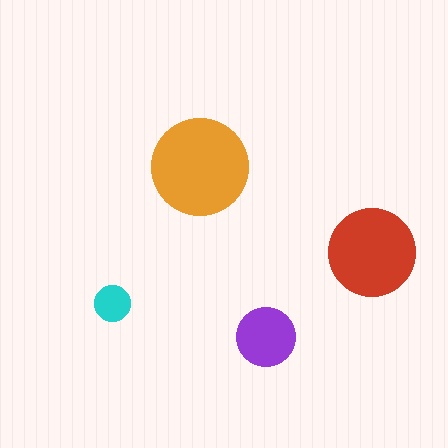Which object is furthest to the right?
The red circle is rightmost.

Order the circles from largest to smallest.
the orange one, the red one, the purple one, the cyan one.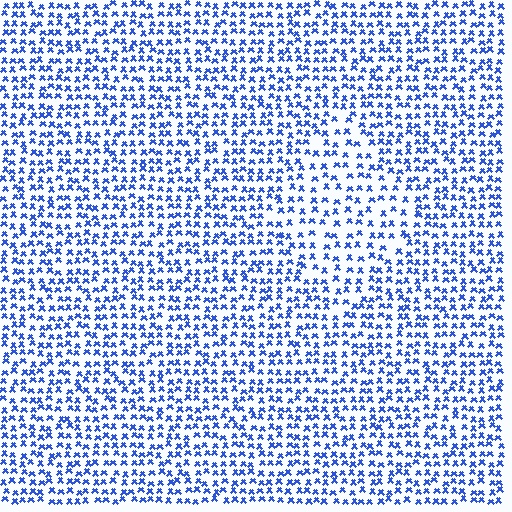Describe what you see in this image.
The image contains small blue elements arranged at two different densities. A diamond-shaped region is visible where the elements are less densely packed than the surrounding area.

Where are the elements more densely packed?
The elements are more densely packed outside the diamond boundary.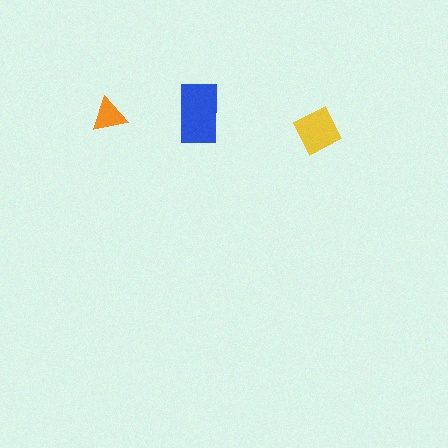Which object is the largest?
The blue rectangle.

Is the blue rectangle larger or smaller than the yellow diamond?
Larger.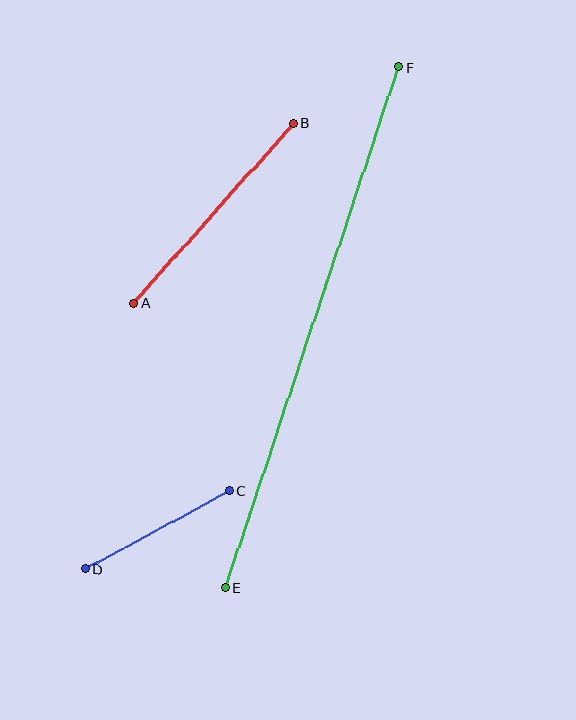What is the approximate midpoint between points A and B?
The midpoint is at approximately (214, 213) pixels.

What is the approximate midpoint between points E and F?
The midpoint is at approximately (312, 328) pixels.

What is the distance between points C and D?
The distance is approximately 164 pixels.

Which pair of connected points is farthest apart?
Points E and F are farthest apart.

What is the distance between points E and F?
The distance is approximately 549 pixels.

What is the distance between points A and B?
The distance is approximately 241 pixels.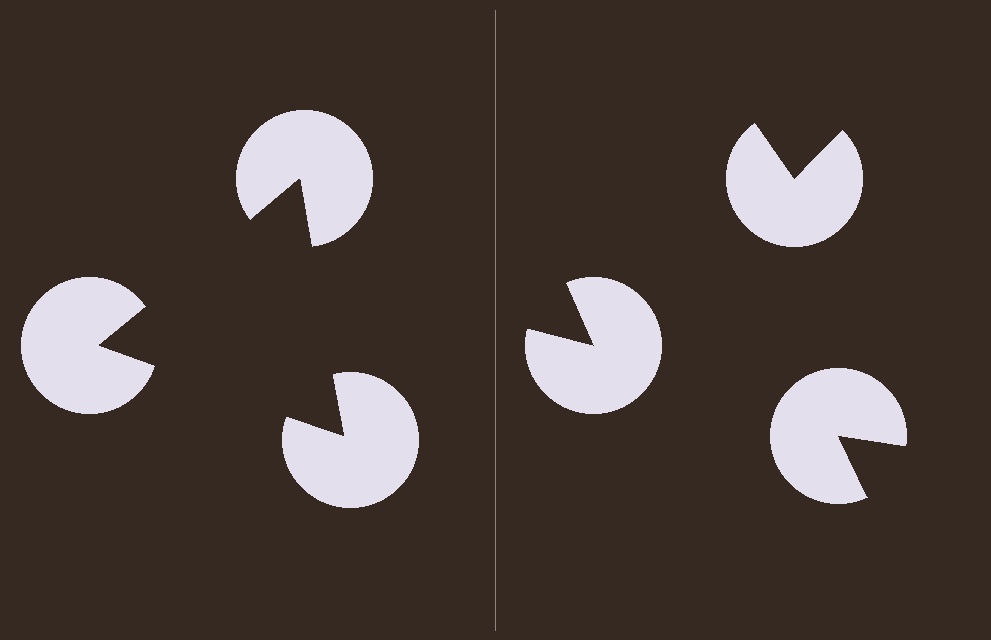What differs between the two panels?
The pac-man discs are positioned identically on both sides; only the wedge orientations differ. On the left they align to a triangle; on the right they are misaligned.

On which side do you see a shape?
An illusory triangle appears on the left side. On the right side the wedge cuts are rotated, so no coherent shape forms.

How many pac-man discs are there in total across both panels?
6 — 3 on each side.